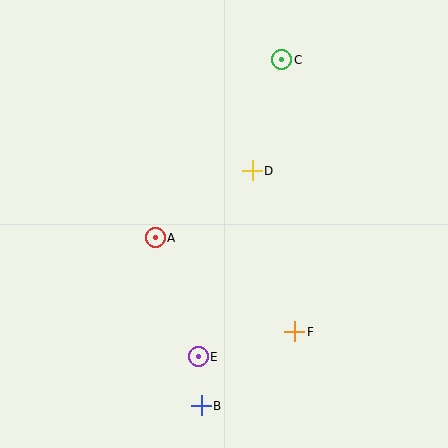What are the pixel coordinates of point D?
Point D is at (252, 171).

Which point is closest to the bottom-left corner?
Point B is closest to the bottom-left corner.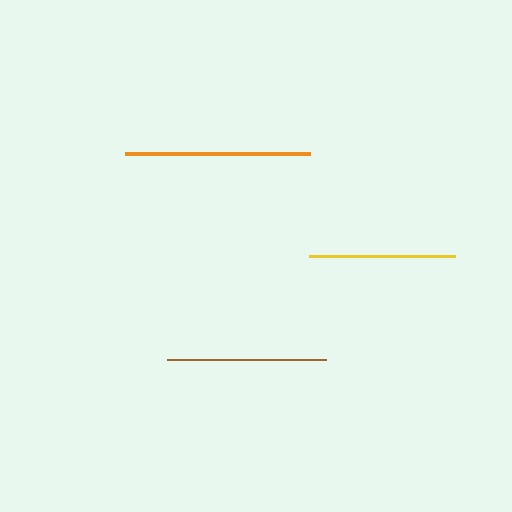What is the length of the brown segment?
The brown segment is approximately 158 pixels long.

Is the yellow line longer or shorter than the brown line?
The brown line is longer than the yellow line.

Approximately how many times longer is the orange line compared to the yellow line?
The orange line is approximately 1.3 times the length of the yellow line.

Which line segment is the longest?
The orange line is the longest at approximately 185 pixels.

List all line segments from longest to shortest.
From longest to shortest: orange, brown, yellow.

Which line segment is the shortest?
The yellow line is the shortest at approximately 146 pixels.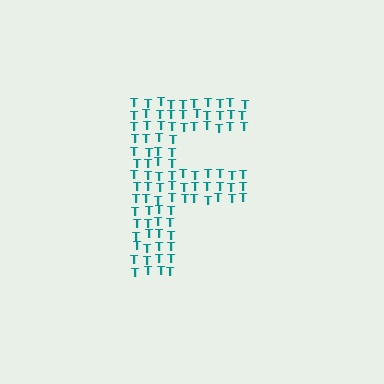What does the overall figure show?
The overall figure shows the letter F.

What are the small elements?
The small elements are letter T's.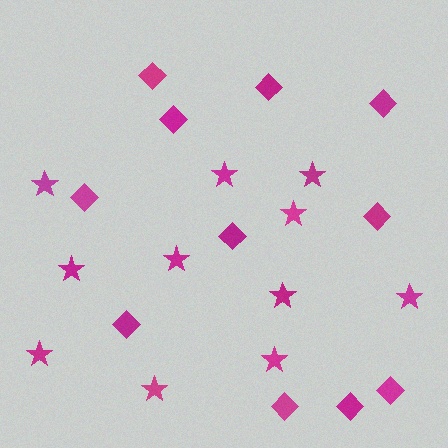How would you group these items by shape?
There are 2 groups: one group of stars (11) and one group of diamonds (11).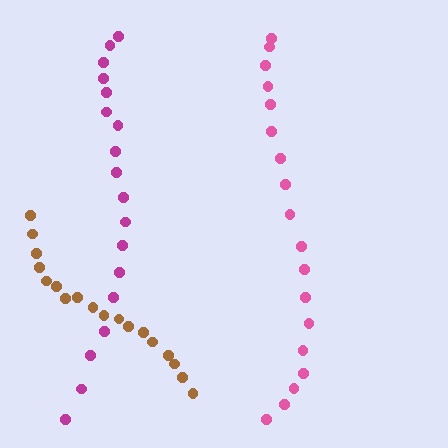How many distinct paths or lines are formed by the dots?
There are 3 distinct paths.